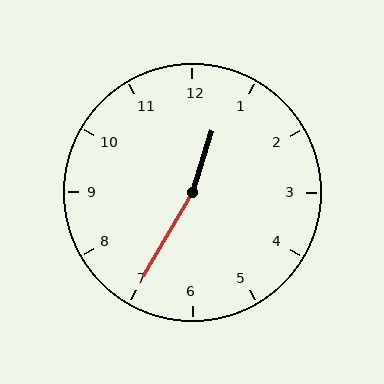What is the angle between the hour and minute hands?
Approximately 168 degrees.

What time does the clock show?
12:35.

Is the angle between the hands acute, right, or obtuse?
It is obtuse.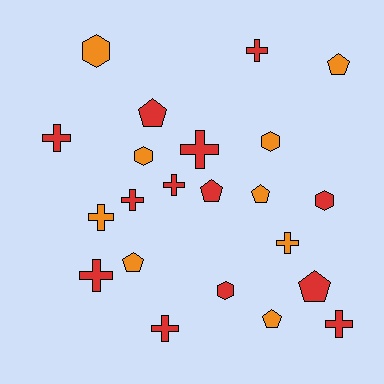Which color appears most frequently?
Red, with 13 objects.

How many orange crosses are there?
There are 2 orange crosses.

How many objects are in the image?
There are 22 objects.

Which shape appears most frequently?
Cross, with 10 objects.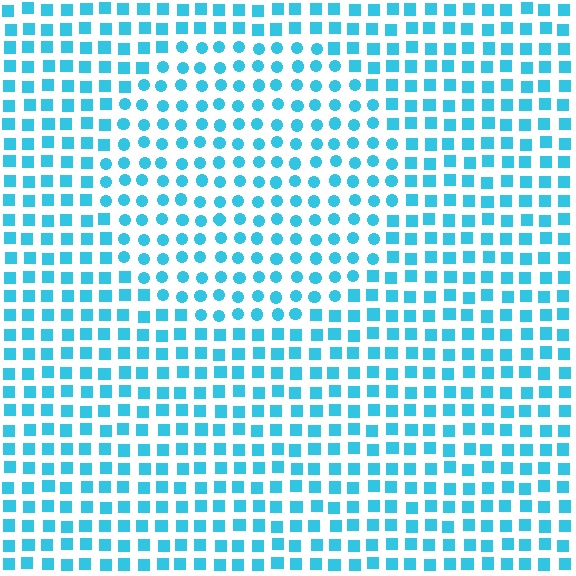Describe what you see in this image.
The image is filled with small cyan elements arranged in a uniform grid. A circle-shaped region contains circles, while the surrounding area contains squares. The boundary is defined purely by the change in element shape.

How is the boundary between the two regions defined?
The boundary is defined by a change in element shape: circles inside vs. squares outside. All elements share the same color and spacing.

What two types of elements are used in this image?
The image uses circles inside the circle region and squares outside it.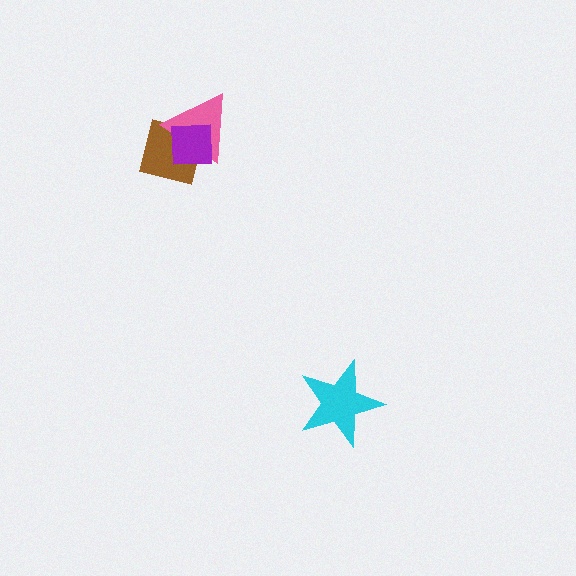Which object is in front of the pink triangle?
The purple square is in front of the pink triangle.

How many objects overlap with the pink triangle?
2 objects overlap with the pink triangle.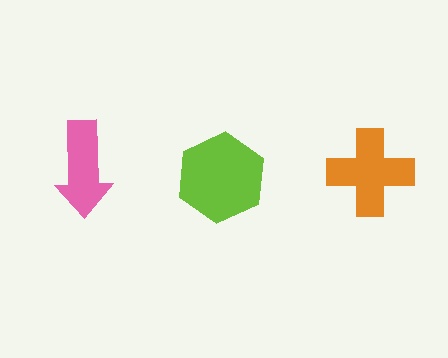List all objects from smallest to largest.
The pink arrow, the orange cross, the lime hexagon.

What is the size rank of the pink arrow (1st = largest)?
3rd.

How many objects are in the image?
There are 3 objects in the image.